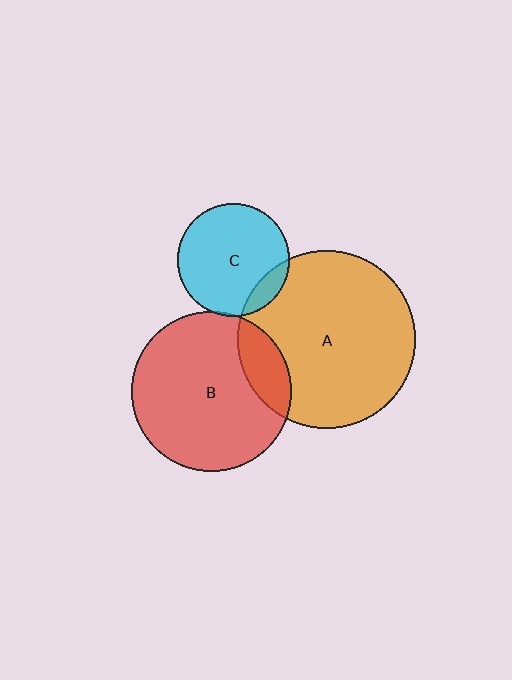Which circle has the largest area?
Circle A (orange).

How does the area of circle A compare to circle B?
Approximately 1.2 times.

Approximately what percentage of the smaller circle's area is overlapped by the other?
Approximately 5%.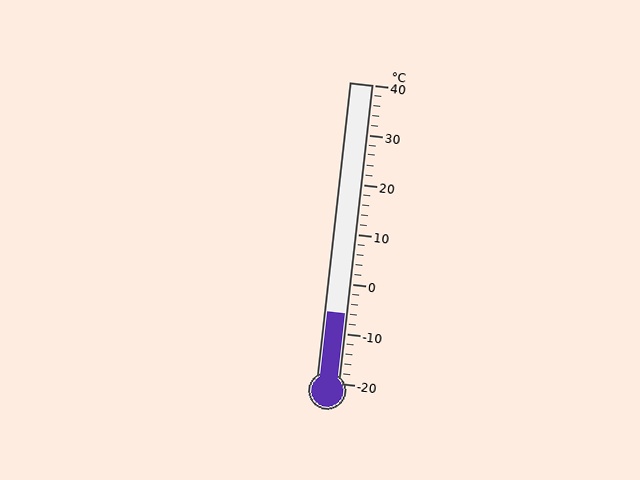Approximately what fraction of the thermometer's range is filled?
The thermometer is filled to approximately 25% of its range.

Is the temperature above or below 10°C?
The temperature is below 10°C.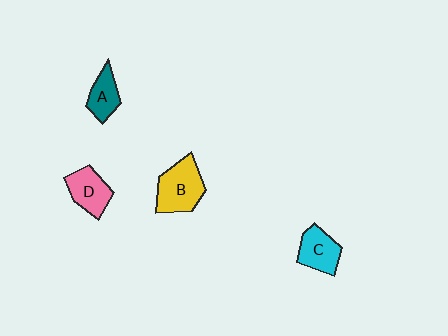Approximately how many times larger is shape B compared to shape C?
Approximately 1.4 times.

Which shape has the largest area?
Shape B (yellow).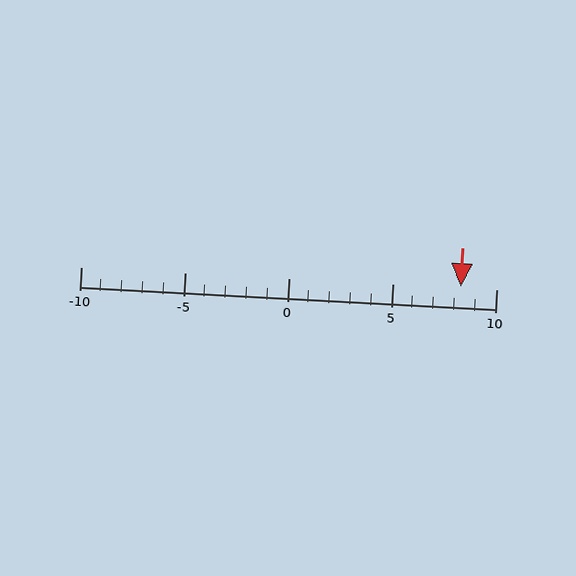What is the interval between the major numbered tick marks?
The major tick marks are spaced 5 units apart.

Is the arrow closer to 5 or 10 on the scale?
The arrow is closer to 10.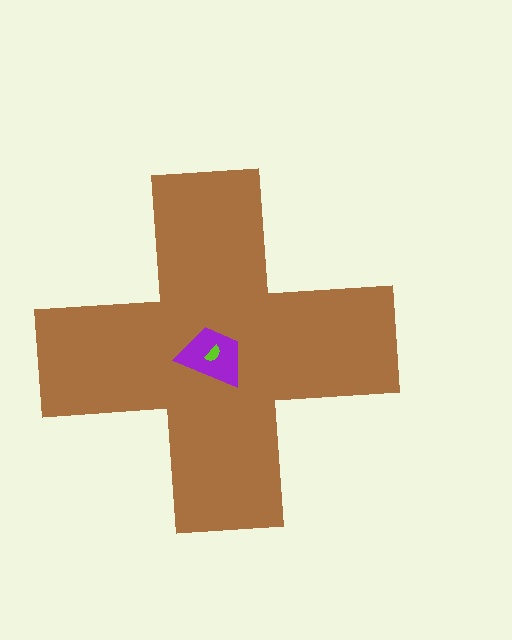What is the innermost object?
The lime semicircle.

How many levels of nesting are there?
3.